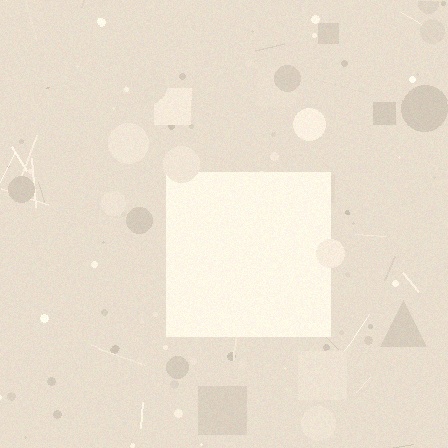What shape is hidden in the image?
A square is hidden in the image.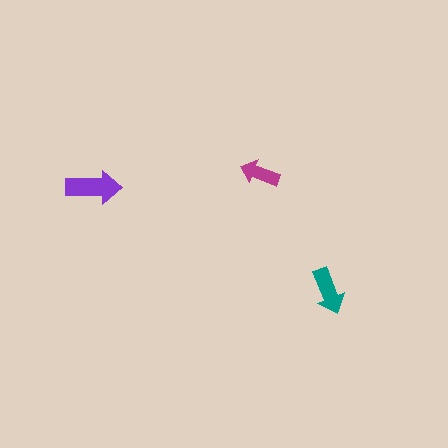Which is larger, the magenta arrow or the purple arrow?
The purple one.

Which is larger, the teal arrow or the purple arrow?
The purple one.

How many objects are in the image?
There are 3 objects in the image.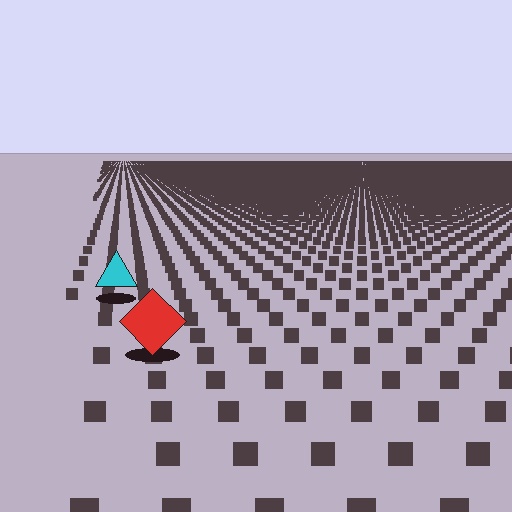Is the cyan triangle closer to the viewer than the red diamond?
No. The red diamond is closer — you can tell from the texture gradient: the ground texture is coarser near it.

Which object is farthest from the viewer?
The cyan triangle is farthest from the viewer. It appears smaller and the ground texture around it is denser.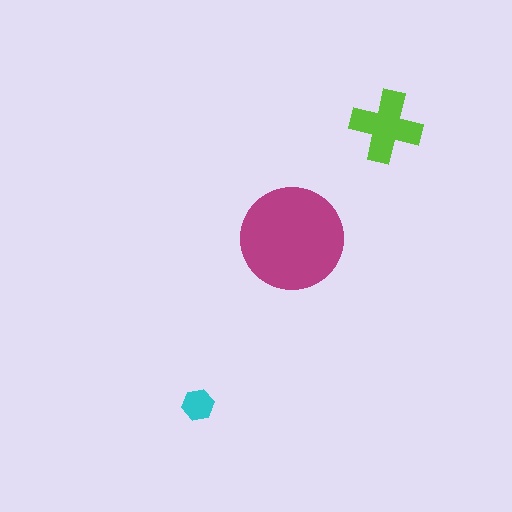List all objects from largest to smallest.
The magenta circle, the lime cross, the cyan hexagon.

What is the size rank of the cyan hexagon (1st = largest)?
3rd.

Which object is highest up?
The lime cross is topmost.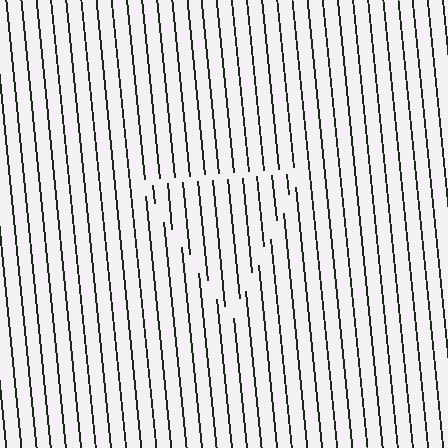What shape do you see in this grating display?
An illusory triangle. The interior of the shape contains the same grating, shifted by half a period — the contour is defined by the phase discontinuity where line-ends from the inner and outer gratings abut.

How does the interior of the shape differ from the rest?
The interior of the shape contains the same grating, shifted by half a period — the contour is defined by the phase discontinuity where line-ends from the inner and outer gratings abut.